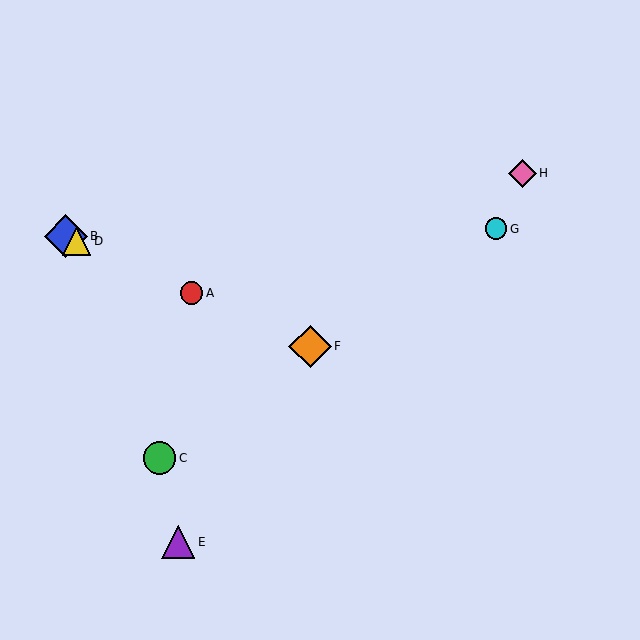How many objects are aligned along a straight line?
4 objects (A, B, D, F) are aligned along a straight line.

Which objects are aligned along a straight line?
Objects A, B, D, F are aligned along a straight line.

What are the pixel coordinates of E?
Object E is at (178, 542).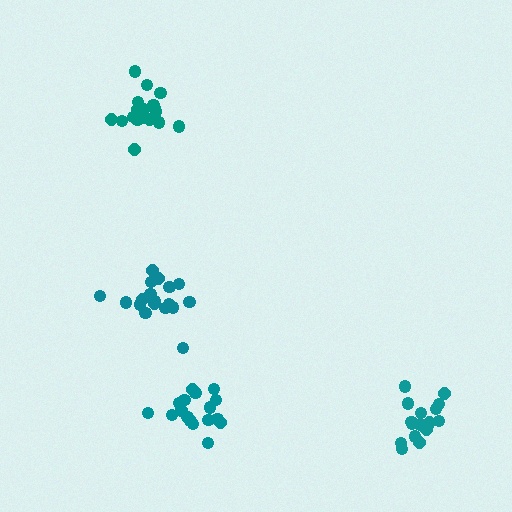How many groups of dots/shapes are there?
There are 4 groups.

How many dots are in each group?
Group 1: 19 dots, Group 2: 17 dots, Group 3: 19 dots, Group 4: 17 dots (72 total).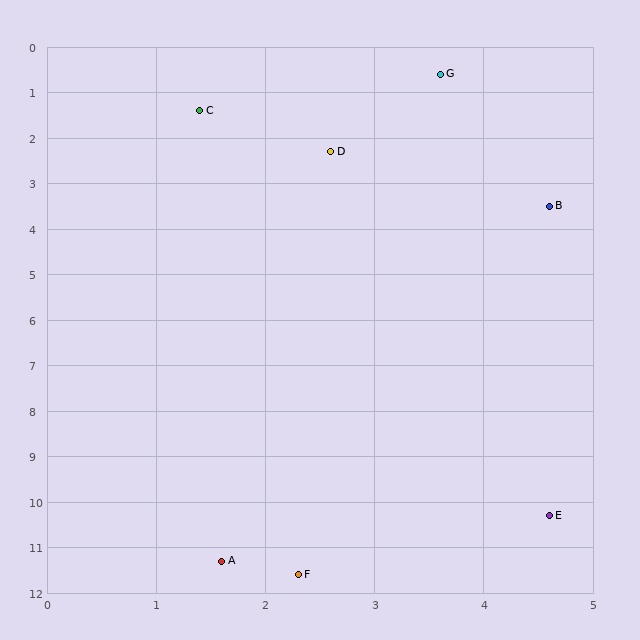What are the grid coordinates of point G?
Point G is at approximately (3.6, 0.6).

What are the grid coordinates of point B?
Point B is at approximately (4.6, 3.5).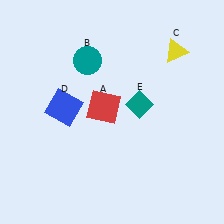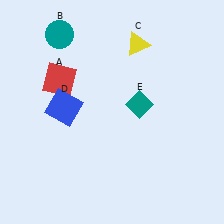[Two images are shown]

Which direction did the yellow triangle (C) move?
The yellow triangle (C) moved left.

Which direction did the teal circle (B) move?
The teal circle (B) moved left.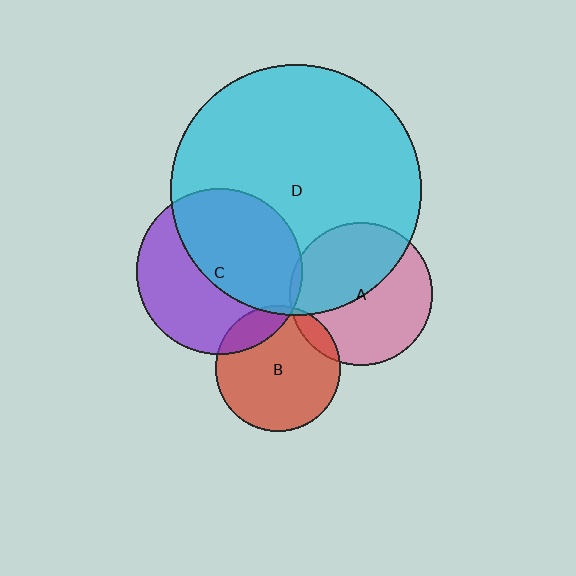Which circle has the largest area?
Circle D (cyan).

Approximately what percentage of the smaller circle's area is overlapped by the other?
Approximately 15%.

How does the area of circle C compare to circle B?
Approximately 1.8 times.